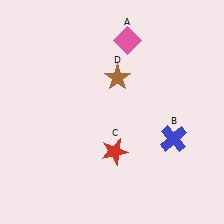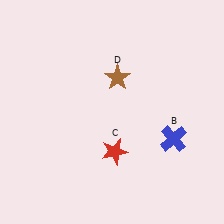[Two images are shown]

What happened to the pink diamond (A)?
The pink diamond (A) was removed in Image 2. It was in the top-right area of Image 1.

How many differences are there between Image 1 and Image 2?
There is 1 difference between the two images.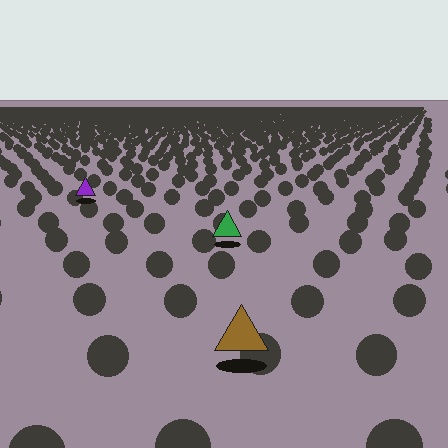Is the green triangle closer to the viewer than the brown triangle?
No. The brown triangle is closer — you can tell from the texture gradient: the ground texture is coarser near it.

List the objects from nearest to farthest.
From nearest to farthest: the brown triangle, the green triangle, the purple triangle.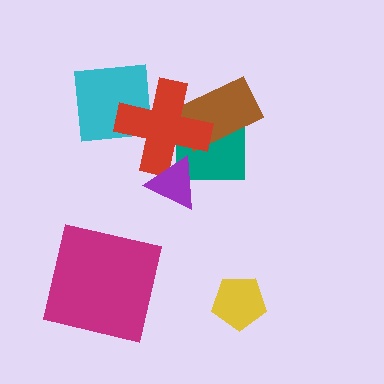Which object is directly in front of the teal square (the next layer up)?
The brown rectangle is directly in front of the teal square.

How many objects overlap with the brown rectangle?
2 objects overlap with the brown rectangle.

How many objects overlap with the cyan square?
1 object overlaps with the cyan square.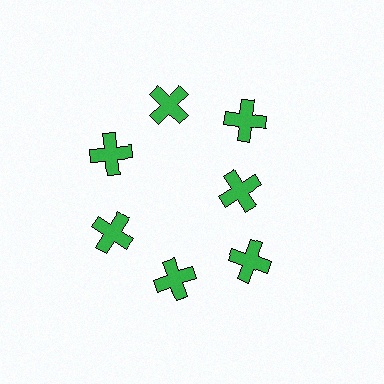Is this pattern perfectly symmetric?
No. The 7 green crosses are arranged in a ring, but one element near the 3 o'clock position is pulled inward toward the center, breaking the 7-fold rotational symmetry.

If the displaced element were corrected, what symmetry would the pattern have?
It would have 7-fold rotational symmetry — the pattern would map onto itself every 51 degrees.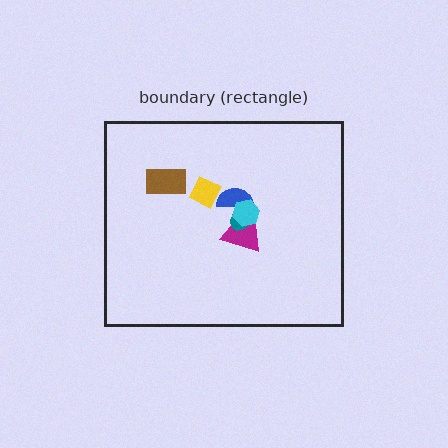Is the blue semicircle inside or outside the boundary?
Inside.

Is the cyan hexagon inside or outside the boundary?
Inside.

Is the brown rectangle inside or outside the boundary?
Inside.